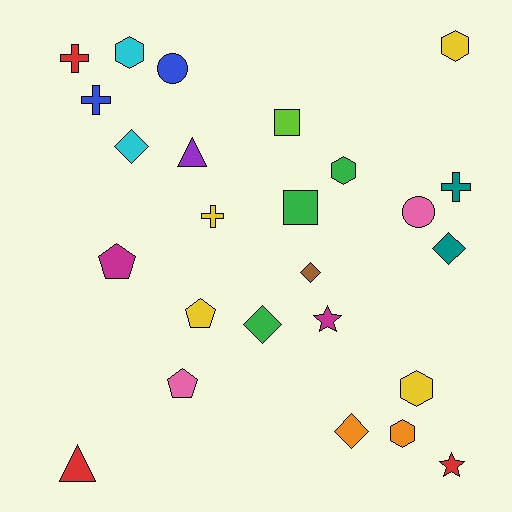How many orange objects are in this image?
There are 2 orange objects.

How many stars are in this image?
There are 2 stars.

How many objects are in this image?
There are 25 objects.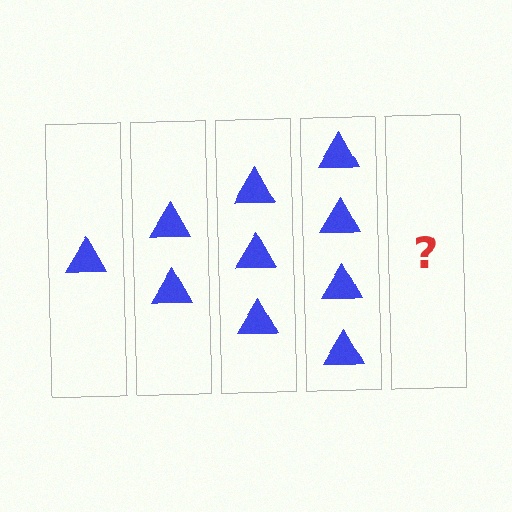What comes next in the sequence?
The next element should be 5 triangles.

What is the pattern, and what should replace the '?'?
The pattern is that each step adds one more triangle. The '?' should be 5 triangles.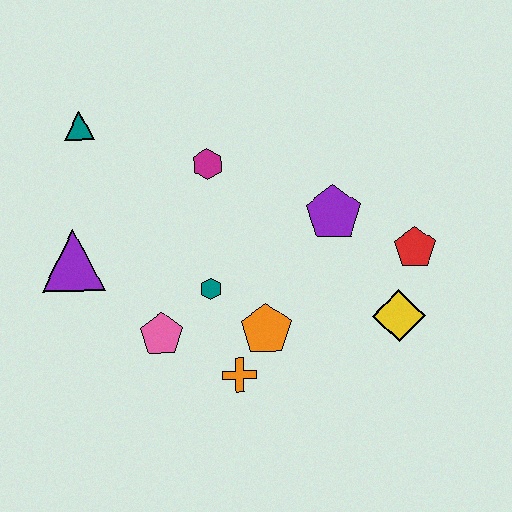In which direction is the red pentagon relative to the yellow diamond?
The red pentagon is above the yellow diamond.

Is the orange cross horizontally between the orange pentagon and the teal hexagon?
Yes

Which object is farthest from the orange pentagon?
The teal triangle is farthest from the orange pentagon.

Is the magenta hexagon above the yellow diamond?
Yes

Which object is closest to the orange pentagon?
The orange cross is closest to the orange pentagon.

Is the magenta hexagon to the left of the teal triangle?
No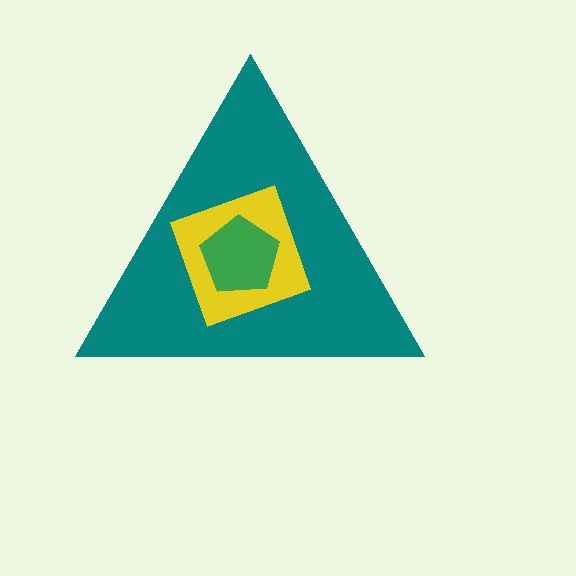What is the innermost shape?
The green pentagon.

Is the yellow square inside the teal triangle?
Yes.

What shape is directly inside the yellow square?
The green pentagon.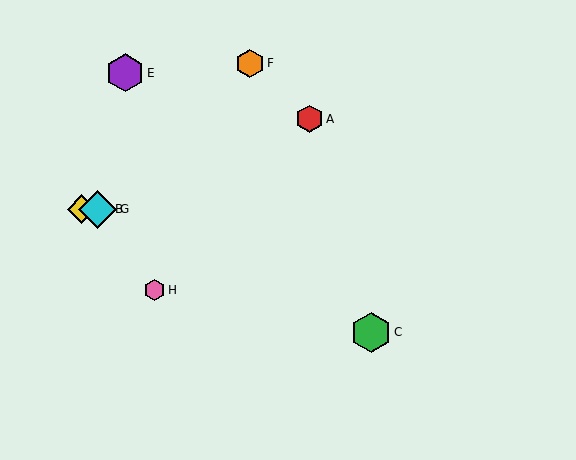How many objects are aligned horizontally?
3 objects (B, D, G) are aligned horizontally.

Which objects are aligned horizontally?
Objects B, D, G are aligned horizontally.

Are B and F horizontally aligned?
No, B is at y≈209 and F is at y≈63.